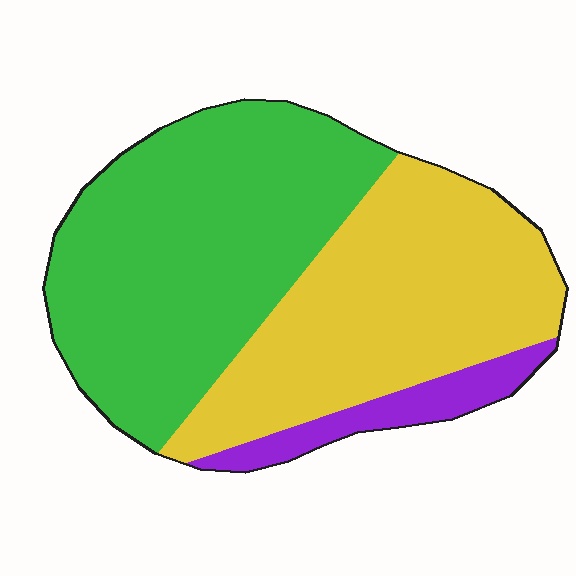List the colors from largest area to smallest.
From largest to smallest: green, yellow, purple.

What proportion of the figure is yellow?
Yellow takes up between a third and a half of the figure.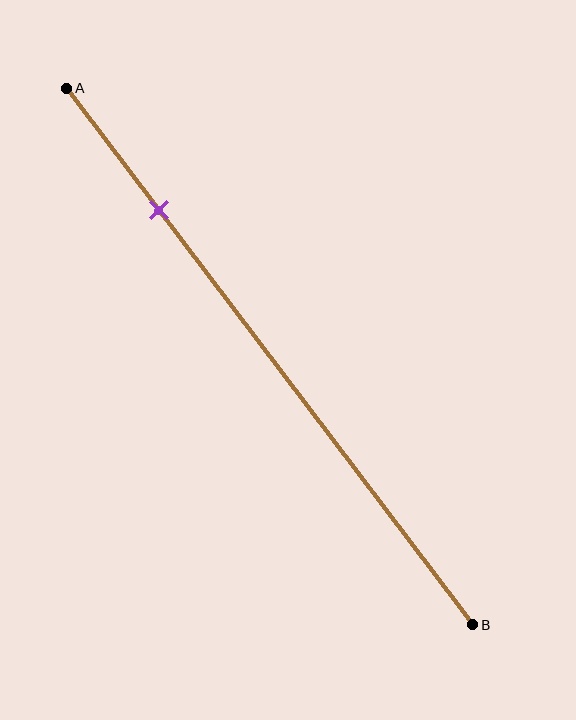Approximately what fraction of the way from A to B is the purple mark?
The purple mark is approximately 25% of the way from A to B.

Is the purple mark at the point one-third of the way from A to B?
No, the mark is at about 25% from A, not at the 33% one-third point.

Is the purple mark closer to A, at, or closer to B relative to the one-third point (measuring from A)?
The purple mark is closer to point A than the one-third point of segment AB.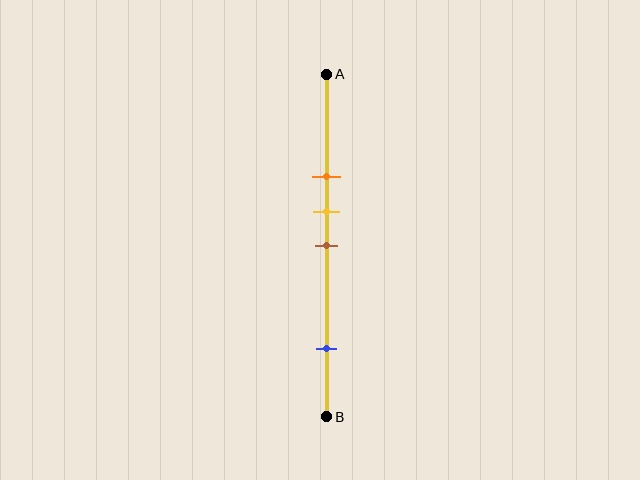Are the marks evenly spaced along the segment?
No, the marks are not evenly spaced.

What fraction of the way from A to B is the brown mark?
The brown mark is approximately 50% (0.5) of the way from A to B.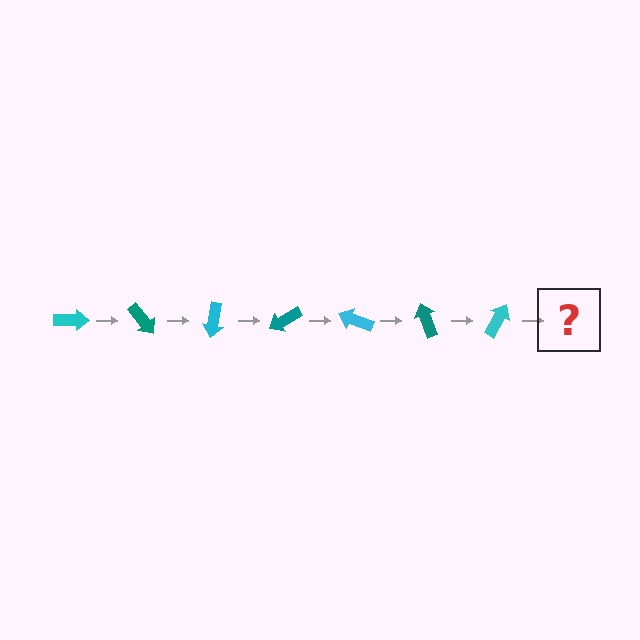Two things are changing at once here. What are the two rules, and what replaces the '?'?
The two rules are that it rotates 50 degrees each step and the color cycles through cyan and teal. The '?' should be a teal arrow, rotated 350 degrees from the start.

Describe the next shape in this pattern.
It should be a teal arrow, rotated 350 degrees from the start.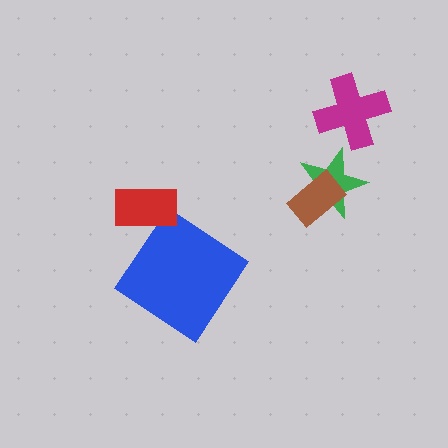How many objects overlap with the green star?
1 object overlaps with the green star.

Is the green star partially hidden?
Yes, it is partially covered by another shape.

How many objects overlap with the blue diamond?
0 objects overlap with the blue diamond.